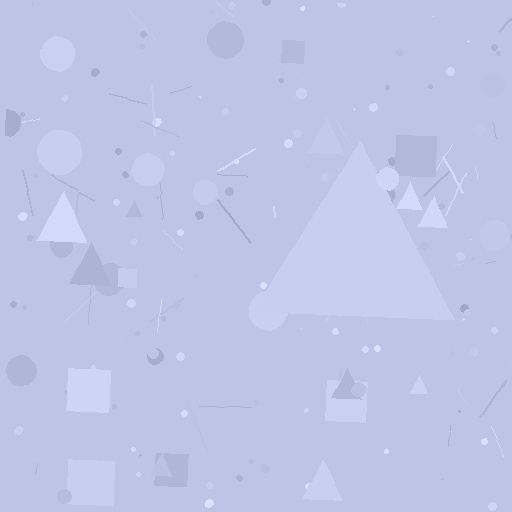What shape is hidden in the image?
A triangle is hidden in the image.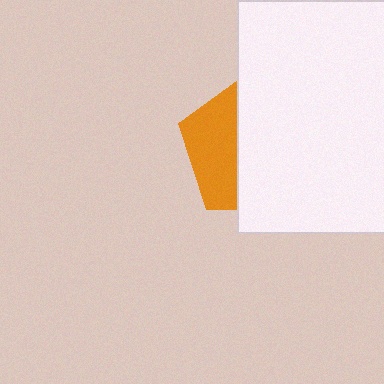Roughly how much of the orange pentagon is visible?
A small part of it is visible (roughly 36%).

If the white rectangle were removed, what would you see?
You would see the complete orange pentagon.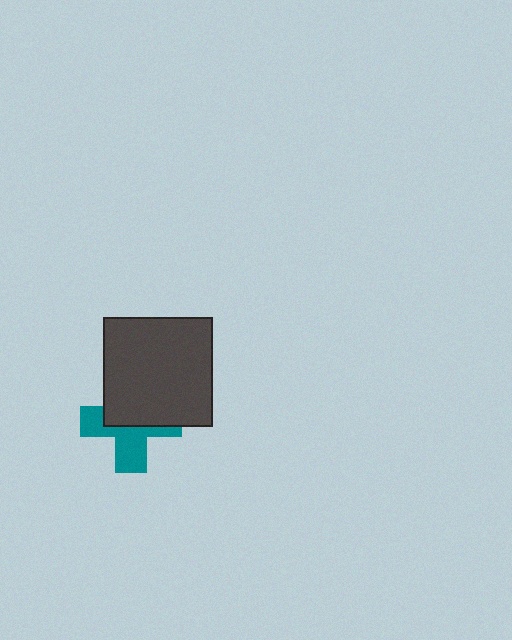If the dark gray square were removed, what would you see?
You would see the complete teal cross.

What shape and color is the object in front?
The object in front is a dark gray square.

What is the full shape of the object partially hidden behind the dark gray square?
The partially hidden object is a teal cross.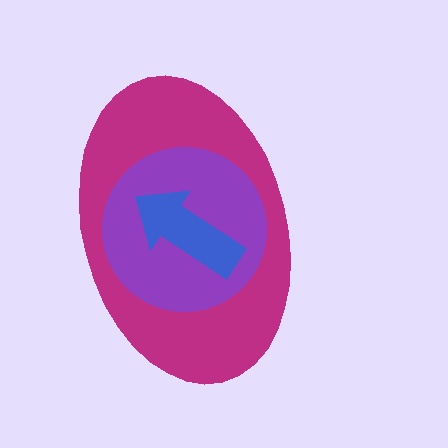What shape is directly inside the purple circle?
The blue arrow.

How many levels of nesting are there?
3.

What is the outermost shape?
The magenta ellipse.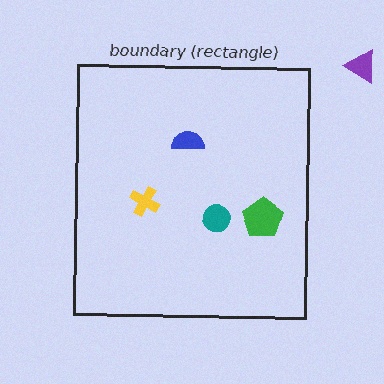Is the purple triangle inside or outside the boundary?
Outside.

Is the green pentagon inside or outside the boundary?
Inside.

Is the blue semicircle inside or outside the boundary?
Inside.